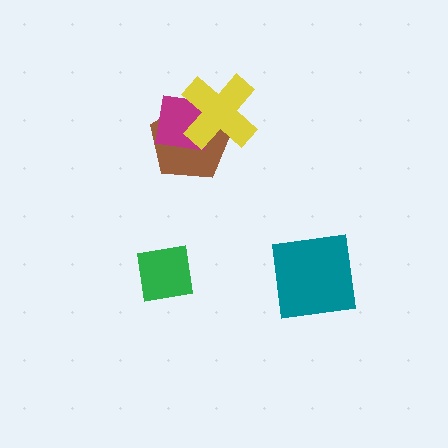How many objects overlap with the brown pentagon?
2 objects overlap with the brown pentagon.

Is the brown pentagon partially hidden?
Yes, it is partially covered by another shape.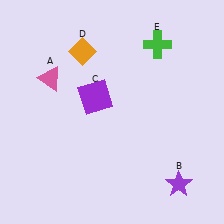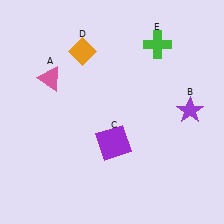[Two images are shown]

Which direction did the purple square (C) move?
The purple square (C) moved down.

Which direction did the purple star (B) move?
The purple star (B) moved up.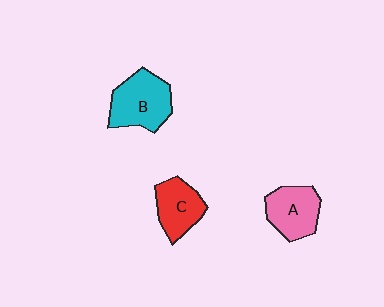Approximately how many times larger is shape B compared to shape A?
Approximately 1.2 times.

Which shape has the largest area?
Shape B (cyan).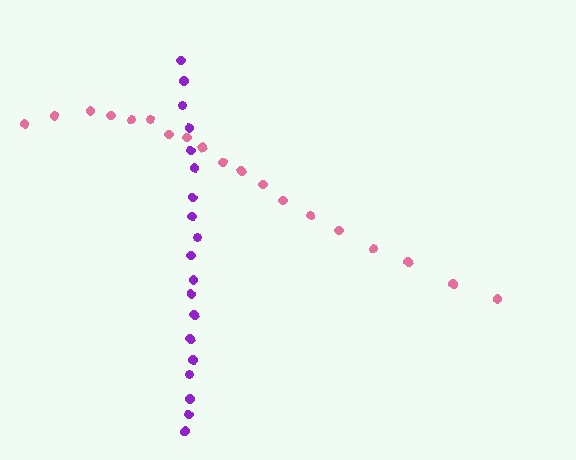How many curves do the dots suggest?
There are 2 distinct paths.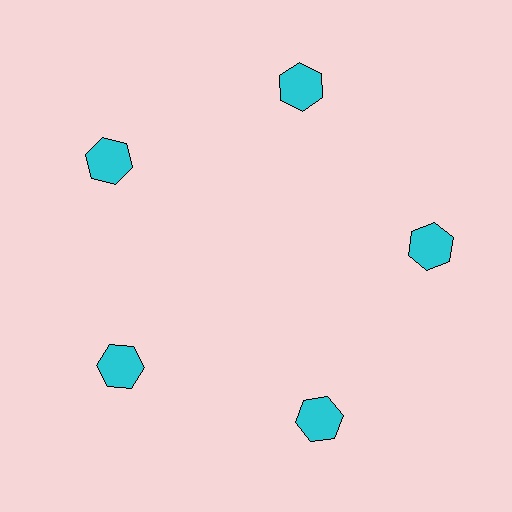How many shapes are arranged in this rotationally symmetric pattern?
There are 5 shapes, arranged in 5 groups of 1.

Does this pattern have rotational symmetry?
Yes, this pattern has 5-fold rotational symmetry. It looks the same after rotating 72 degrees around the center.